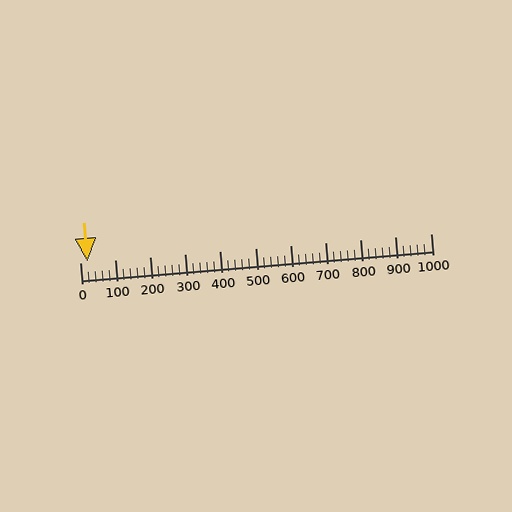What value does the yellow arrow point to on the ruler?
The yellow arrow points to approximately 20.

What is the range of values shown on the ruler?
The ruler shows values from 0 to 1000.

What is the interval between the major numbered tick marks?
The major tick marks are spaced 100 units apart.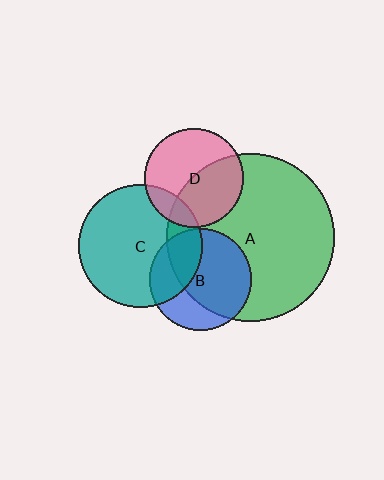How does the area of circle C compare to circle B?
Approximately 1.5 times.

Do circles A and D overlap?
Yes.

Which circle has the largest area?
Circle A (green).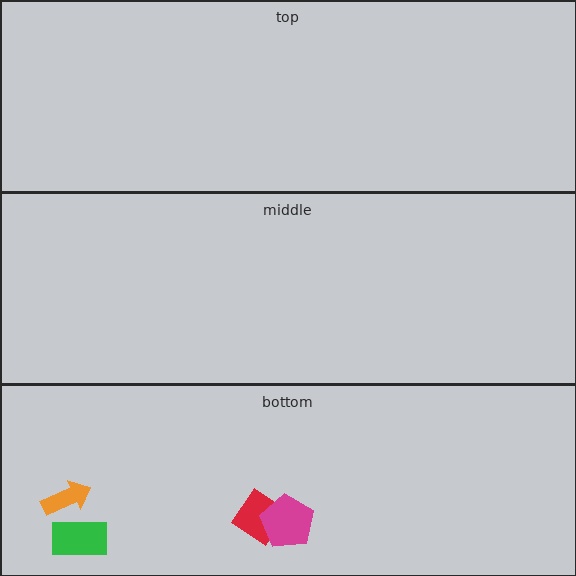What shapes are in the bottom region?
The red diamond, the green rectangle, the magenta pentagon, the orange arrow.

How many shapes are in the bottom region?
4.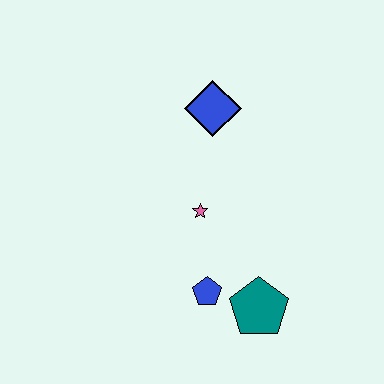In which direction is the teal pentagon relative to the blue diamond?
The teal pentagon is below the blue diamond.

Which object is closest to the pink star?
The blue pentagon is closest to the pink star.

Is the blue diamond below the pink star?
No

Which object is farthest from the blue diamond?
The teal pentagon is farthest from the blue diamond.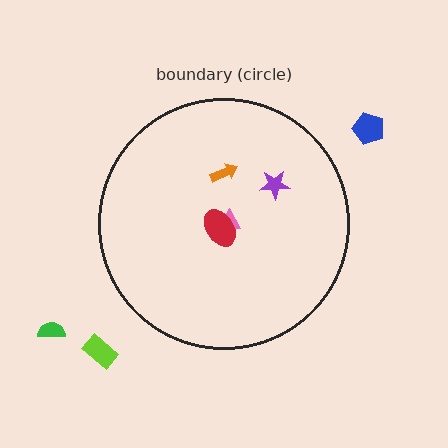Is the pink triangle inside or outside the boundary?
Inside.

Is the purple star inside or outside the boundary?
Inside.